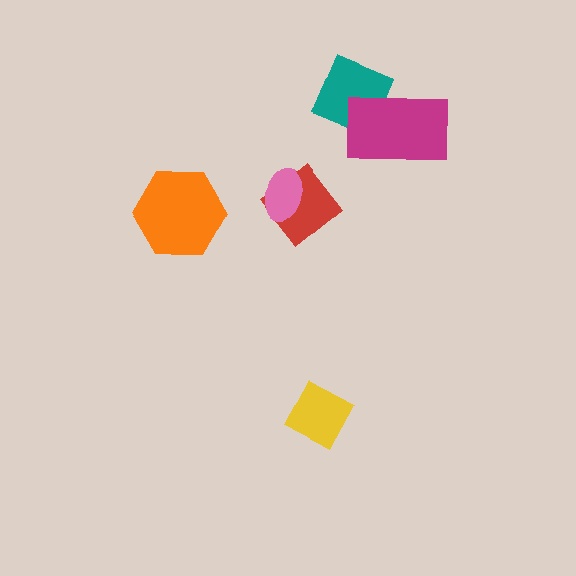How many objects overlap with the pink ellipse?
1 object overlaps with the pink ellipse.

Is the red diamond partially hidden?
Yes, it is partially covered by another shape.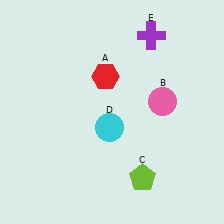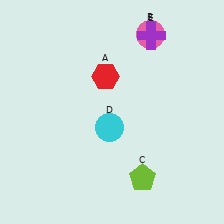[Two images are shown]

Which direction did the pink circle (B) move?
The pink circle (B) moved up.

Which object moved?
The pink circle (B) moved up.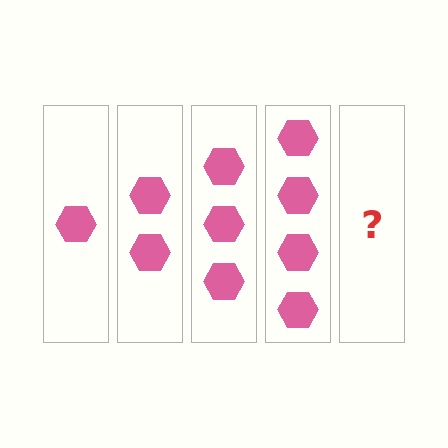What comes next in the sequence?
The next element should be 5 hexagons.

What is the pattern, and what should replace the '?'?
The pattern is that each step adds one more hexagon. The '?' should be 5 hexagons.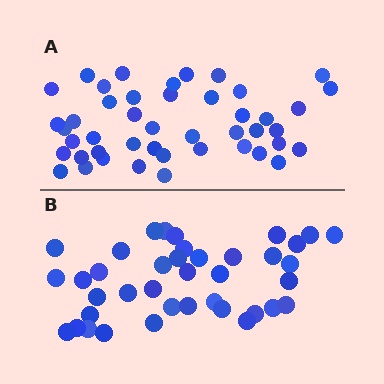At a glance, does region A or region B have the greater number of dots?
Region A (the top region) has more dots.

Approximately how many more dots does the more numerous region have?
Region A has about 6 more dots than region B.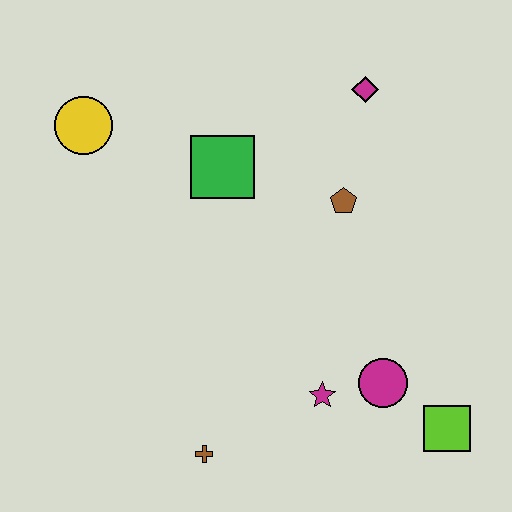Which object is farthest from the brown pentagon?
The brown cross is farthest from the brown pentagon.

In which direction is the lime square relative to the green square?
The lime square is below the green square.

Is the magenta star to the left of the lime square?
Yes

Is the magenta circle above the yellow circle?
No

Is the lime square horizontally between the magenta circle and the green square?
No